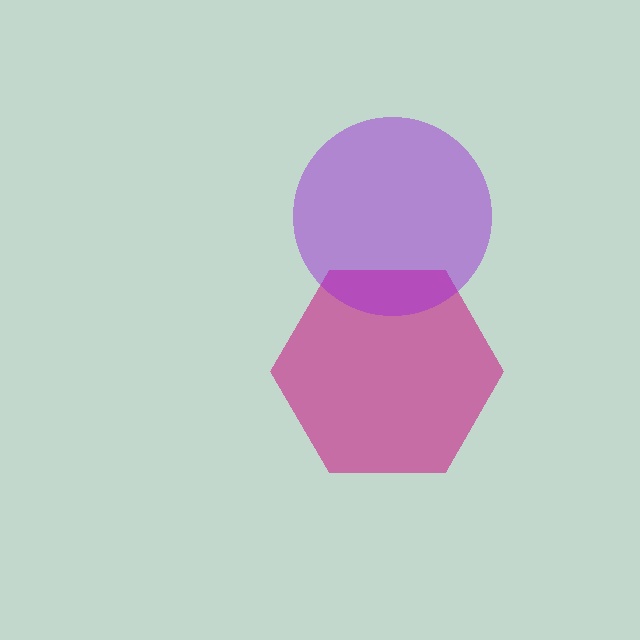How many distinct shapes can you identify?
There are 2 distinct shapes: a magenta hexagon, a purple circle.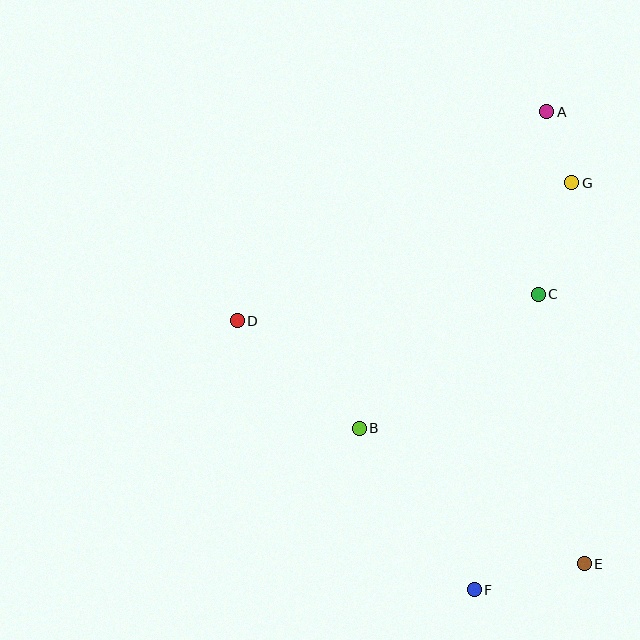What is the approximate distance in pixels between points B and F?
The distance between B and F is approximately 198 pixels.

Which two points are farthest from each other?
Points A and F are farthest from each other.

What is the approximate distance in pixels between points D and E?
The distance between D and E is approximately 423 pixels.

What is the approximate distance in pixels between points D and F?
The distance between D and F is approximately 358 pixels.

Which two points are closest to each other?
Points A and G are closest to each other.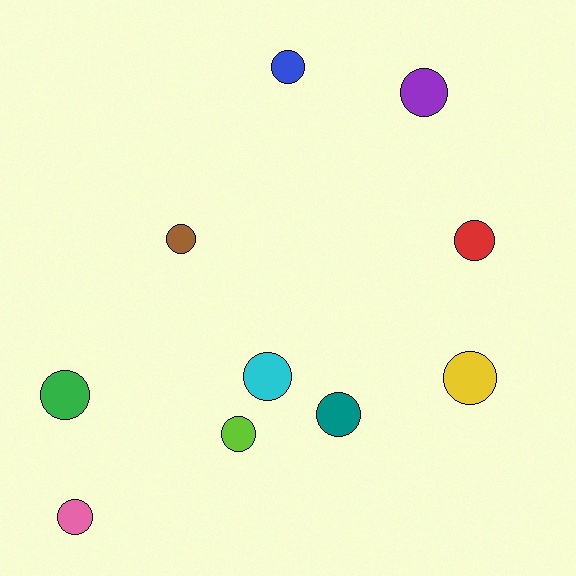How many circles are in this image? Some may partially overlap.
There are 10 circles.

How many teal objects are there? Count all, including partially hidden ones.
There is 1 teal object.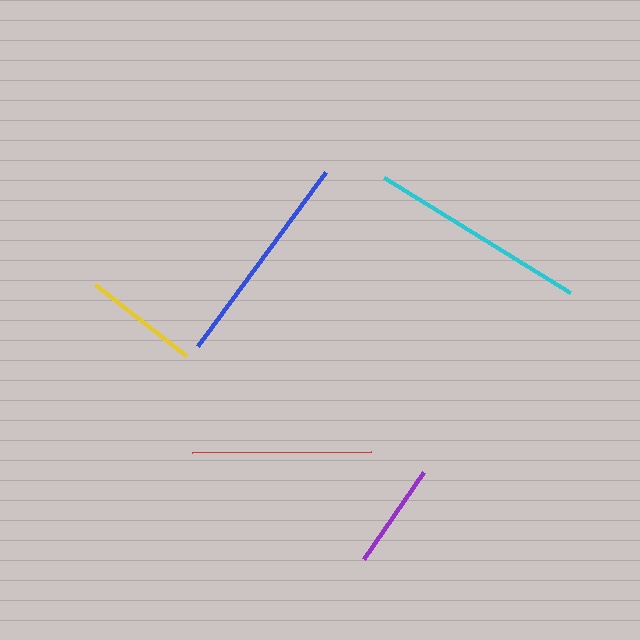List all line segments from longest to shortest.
From longest to shortest: cyan, blue, red, yellow, purple.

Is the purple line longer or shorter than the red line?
The red line is longer than the purple line.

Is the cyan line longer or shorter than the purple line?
The cyan line is longer than the purple line.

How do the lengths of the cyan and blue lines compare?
The cyan and blue lines are approximately the same length.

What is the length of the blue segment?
The blue segment is approximately 216 pixels long.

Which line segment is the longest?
The cyan line is the longest at approximately 219 pixels.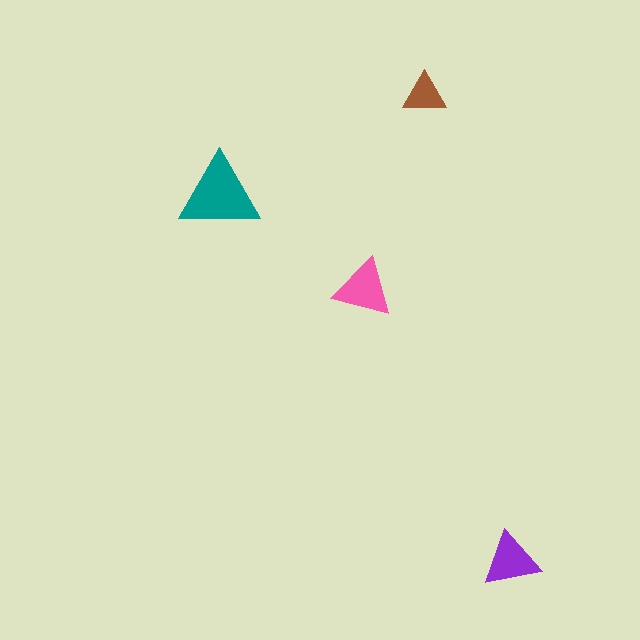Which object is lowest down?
The purple triangle is bottommost.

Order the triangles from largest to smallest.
the teal one, the pink one, the purple one, the brown one.